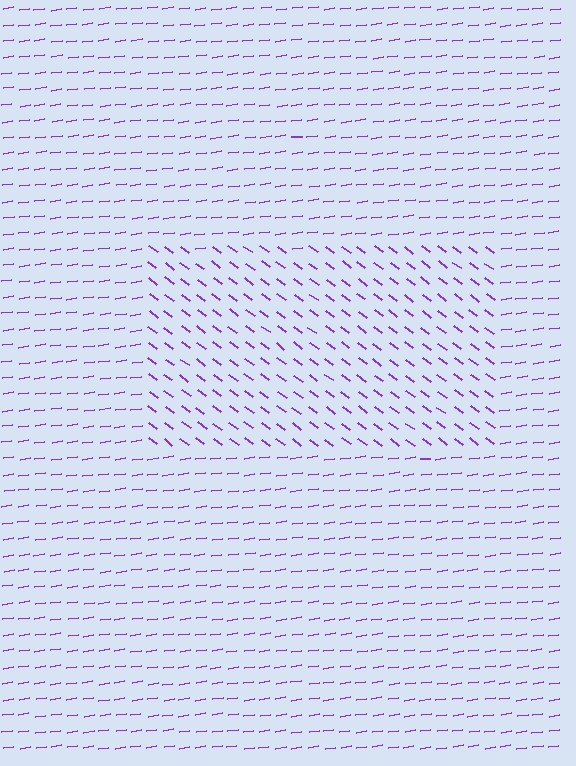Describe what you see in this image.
The image is filled with small purple line segments. A rectangle region in the image has lines oriented differently from the surrounding lines, creating a visible texture boundary.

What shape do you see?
I see a rectangle.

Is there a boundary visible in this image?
Yes, there is a texture boundary formed by a change in line orientation.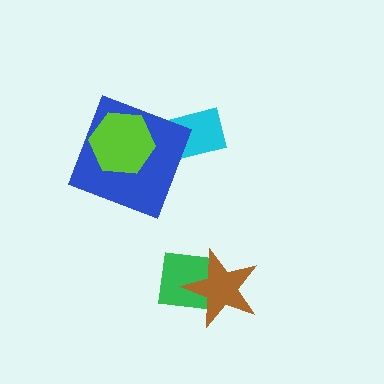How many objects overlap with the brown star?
1 object overlaps with the brown star.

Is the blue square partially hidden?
Yes, it is partially covered by another shape.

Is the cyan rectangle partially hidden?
Yes, it is partially covered by another shape.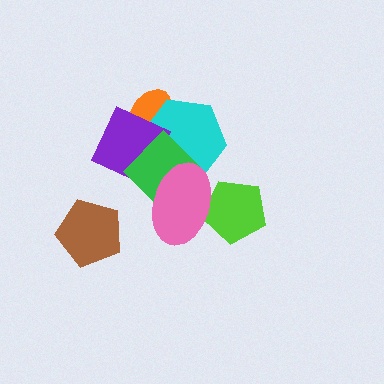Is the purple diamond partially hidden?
Yes, it is partially covered by another shape.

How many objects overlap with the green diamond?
4 objects overlap with the green diamond.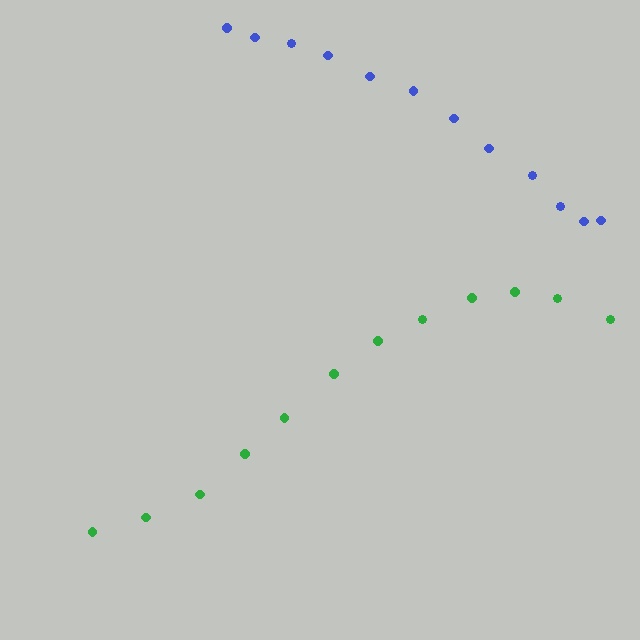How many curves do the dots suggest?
There are 2 distinct paths.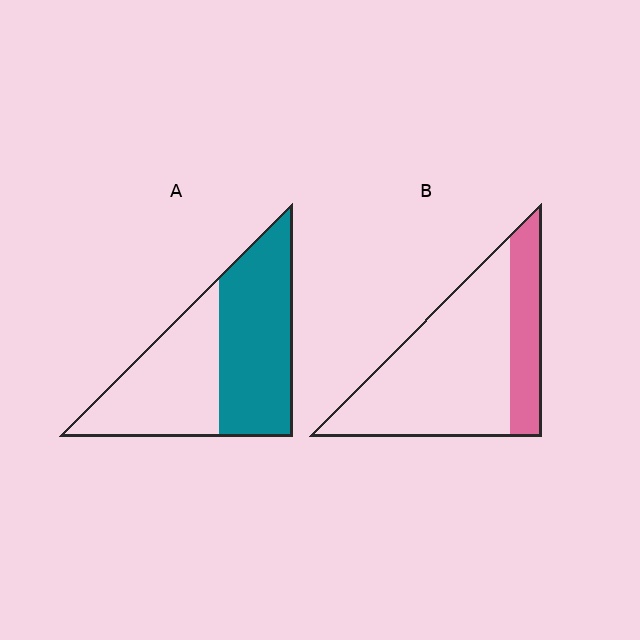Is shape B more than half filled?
No.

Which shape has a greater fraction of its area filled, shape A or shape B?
Shape A.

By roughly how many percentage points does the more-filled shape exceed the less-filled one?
By roughly 30 percentage points (A over B).